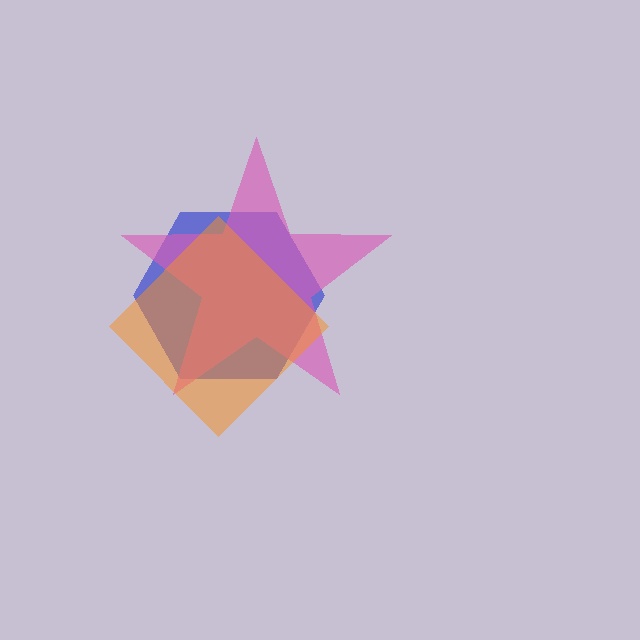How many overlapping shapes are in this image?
There are 3 overlapping shapes in the image.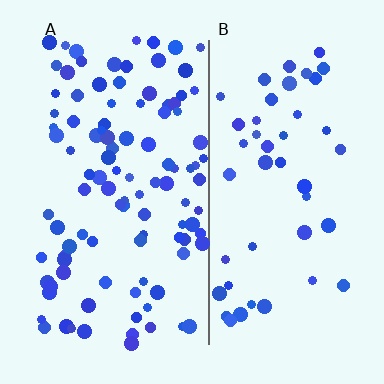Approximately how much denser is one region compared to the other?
Approximately 2.2× — region A over region B.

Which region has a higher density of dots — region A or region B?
A (the left).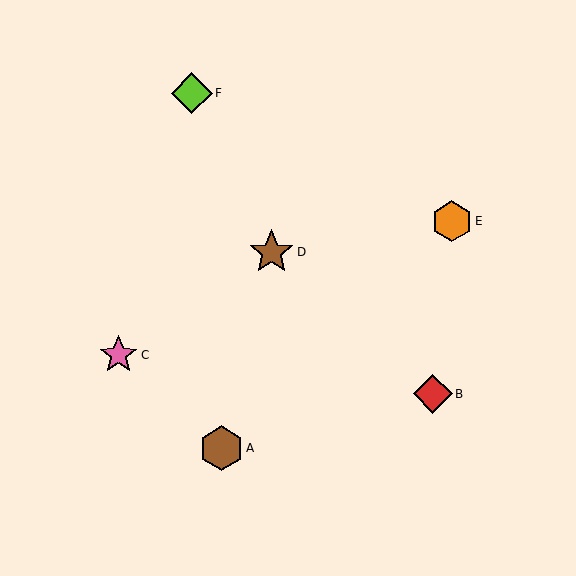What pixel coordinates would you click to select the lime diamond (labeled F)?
Click at (192, 93) to select the lime diamond F.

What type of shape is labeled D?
Shape D is a brown star.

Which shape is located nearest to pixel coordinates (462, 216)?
The orange hexagon (labeled E) at (452, 221) is nearest to that location.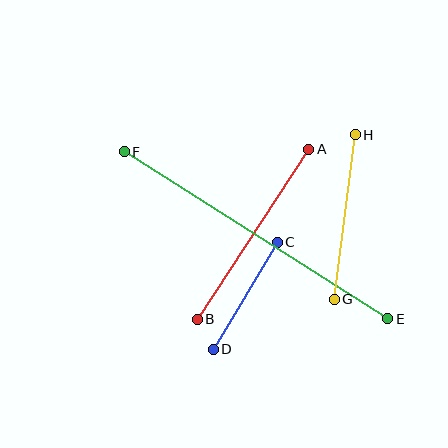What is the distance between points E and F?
The distance is approximately 312 pixels.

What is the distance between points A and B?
The distance is approximately 203 pixels.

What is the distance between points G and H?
The distance is approximately 166 pixels.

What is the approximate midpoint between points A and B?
The midpoint is at approximately (253, 234) pixels.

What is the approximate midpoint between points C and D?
The midpoint is at approximately (245, 296) pixels.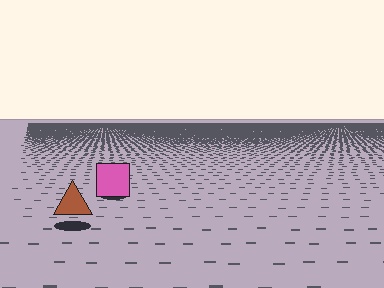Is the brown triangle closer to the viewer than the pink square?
Yes. The brown triangle is closer — you can tell from the texture gradient: the ground texture is coarser near it.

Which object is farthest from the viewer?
The pink square is farthest from the viewer. It appears smaller and the ground texture around it is denser.